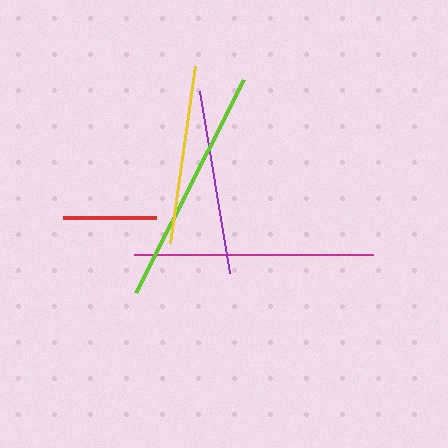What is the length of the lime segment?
The lime segment is approximately 239 pixels long.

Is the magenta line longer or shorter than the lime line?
The lime line is longer than the magenta line.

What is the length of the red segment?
The red segment is approximately 93 pixels long.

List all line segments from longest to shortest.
From longest to shortest: lime, magenta, purple, yellow, red.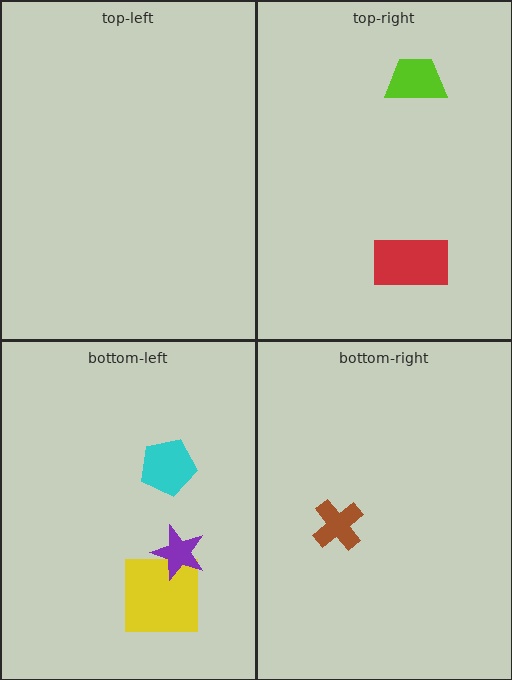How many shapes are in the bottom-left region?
3.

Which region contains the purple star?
The bottom-left region.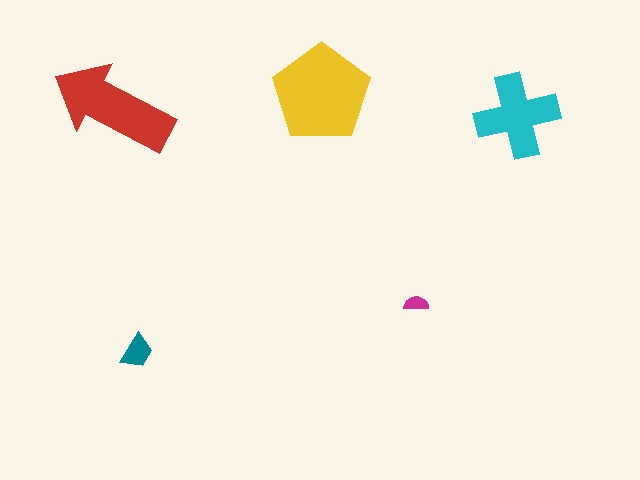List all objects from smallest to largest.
The magenta semicircle, the teal trapezoid, the cyan cross, the red arrow, the yellow pentagon.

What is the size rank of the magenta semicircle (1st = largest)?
5th.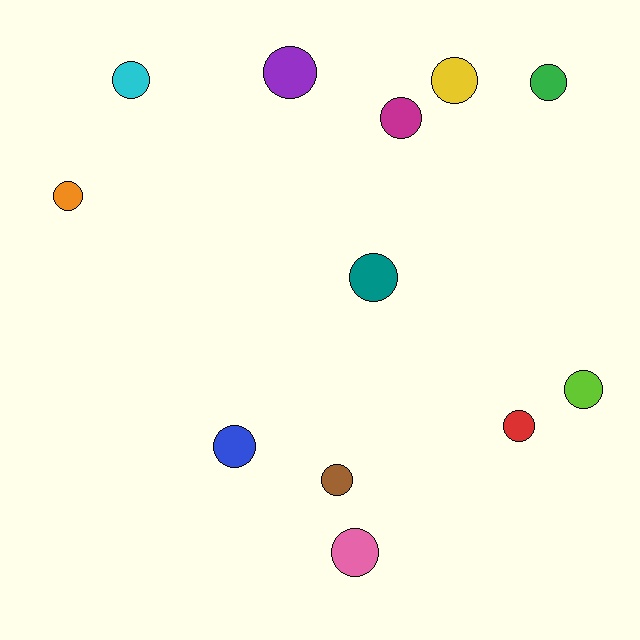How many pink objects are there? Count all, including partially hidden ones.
There is 1 pink object.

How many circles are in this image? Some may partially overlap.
There are 12 circles.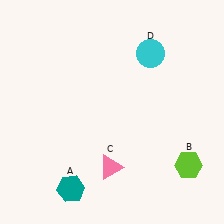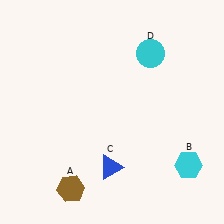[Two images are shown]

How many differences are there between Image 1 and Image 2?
There are 3 differences between the two images.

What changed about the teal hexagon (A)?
In Image 1, A is teal. In Image 2, it changed to brown.